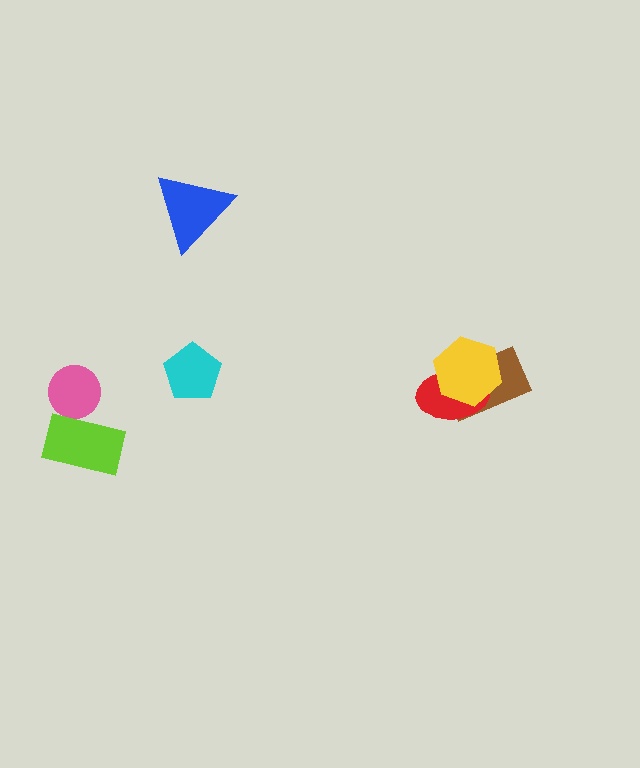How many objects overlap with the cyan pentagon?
0 objects overlap with the cyan pentagon.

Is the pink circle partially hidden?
Yes, it is partially covered by another shape.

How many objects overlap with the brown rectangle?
2 objects overlap with the brown rectangle.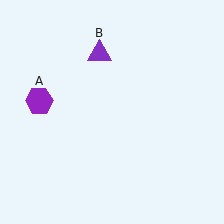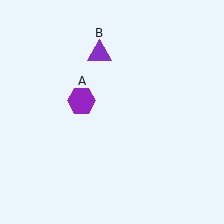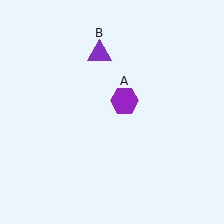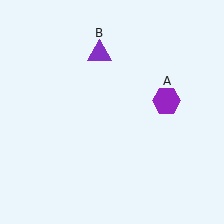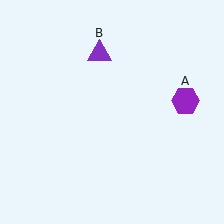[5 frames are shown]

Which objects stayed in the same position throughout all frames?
Purple triangle (object B) remained stationary.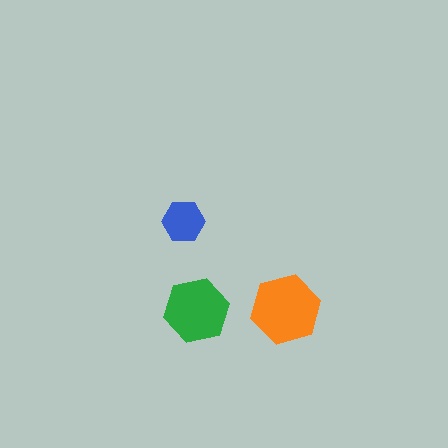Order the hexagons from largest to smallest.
the orange one, the green one, the blue one.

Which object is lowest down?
The green hexagon is bottommost.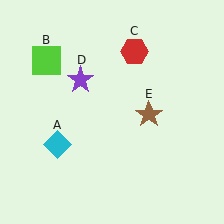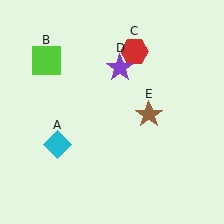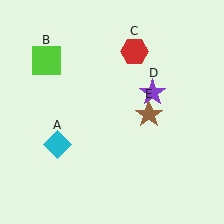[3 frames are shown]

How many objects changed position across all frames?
1 object changed position: purple star (object D).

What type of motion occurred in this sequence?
The purple star (object D) rotated clockwise around the center of the scene.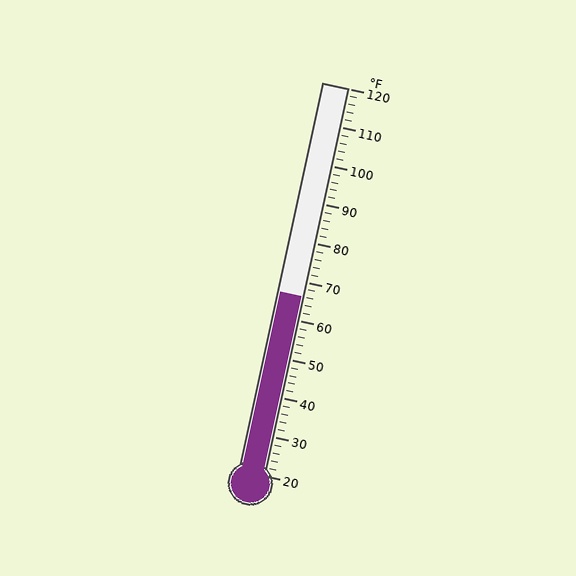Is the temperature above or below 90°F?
The temperature is below 90°F.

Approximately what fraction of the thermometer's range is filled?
The thermometer is filled to approximately 45% of its range.